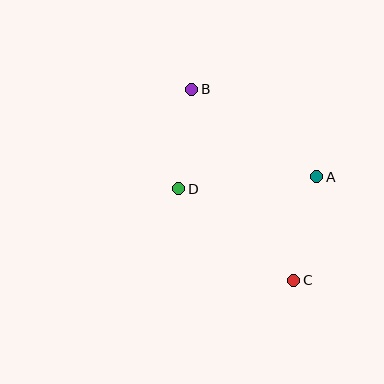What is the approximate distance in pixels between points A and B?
The distance between A and B is approximately 153 pixels.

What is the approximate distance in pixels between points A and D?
The distance between A and D is approximately 138 pixels.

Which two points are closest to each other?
Points B and D are closest to each other.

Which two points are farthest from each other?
Points B and C are farthest from each other.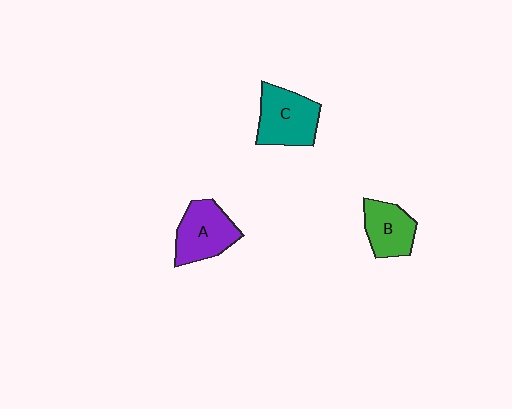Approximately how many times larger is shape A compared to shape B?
Approximately 1.2 times.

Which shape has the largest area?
Shape C (teal).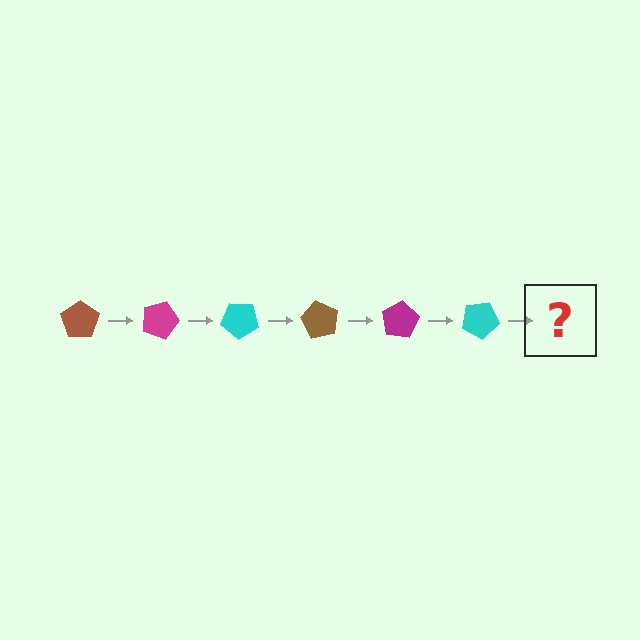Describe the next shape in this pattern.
It should be a brown pentagon, rotated 120 degrees from the start.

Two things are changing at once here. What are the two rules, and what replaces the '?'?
The two rules are that it rotates 20 degrees each step and the color cycles through brown, magenta, and cyan. The '?' should be a brown pentagon, rotated 120 degrees from the start.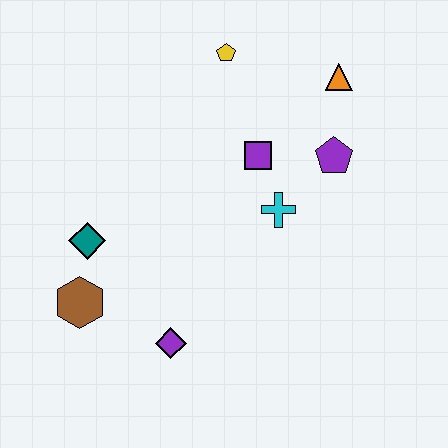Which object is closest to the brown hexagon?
The teal diamond is closest to the brown hexagon.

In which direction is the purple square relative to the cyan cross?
The purple square is above the cyan cross.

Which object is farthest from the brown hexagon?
The orange triangle is farthest from the brown hexagon.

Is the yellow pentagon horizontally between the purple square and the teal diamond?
Yes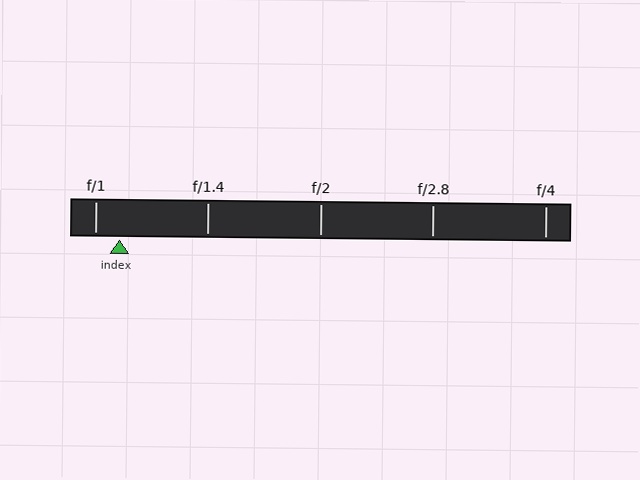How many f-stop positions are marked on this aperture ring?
There are 5 f-stop positions marked.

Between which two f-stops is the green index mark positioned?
The index mark is between f/1 and f/1.4.